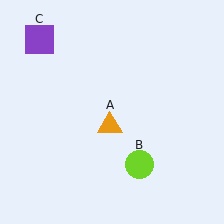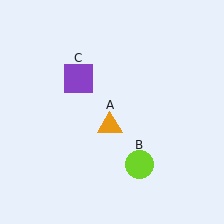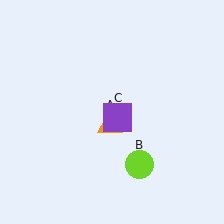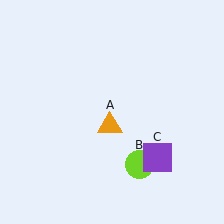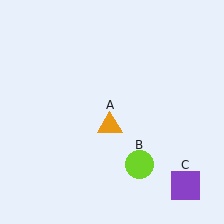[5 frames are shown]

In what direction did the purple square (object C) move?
The purple square (object C) moved down and to the right.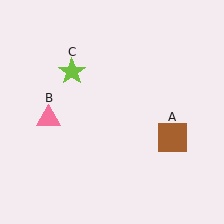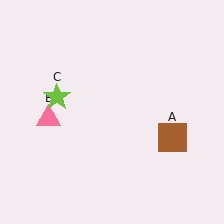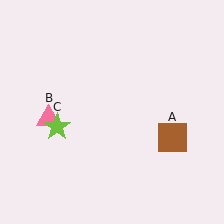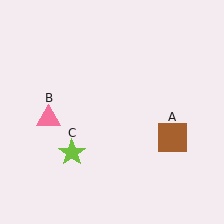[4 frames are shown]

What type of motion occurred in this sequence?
The lime star (object C) rotated counterclockwise around the center of the scene.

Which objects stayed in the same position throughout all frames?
Brown square (object A) and pink triangle (object B) remained stationary.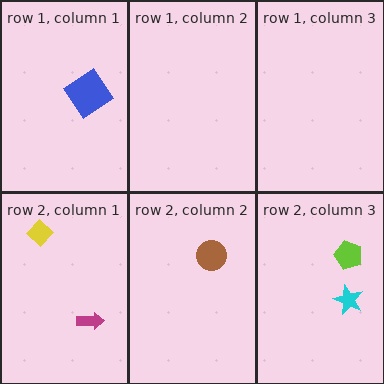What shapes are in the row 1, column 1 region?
The green triangle, the blue diamond.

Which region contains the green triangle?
The row 1, column 1 region.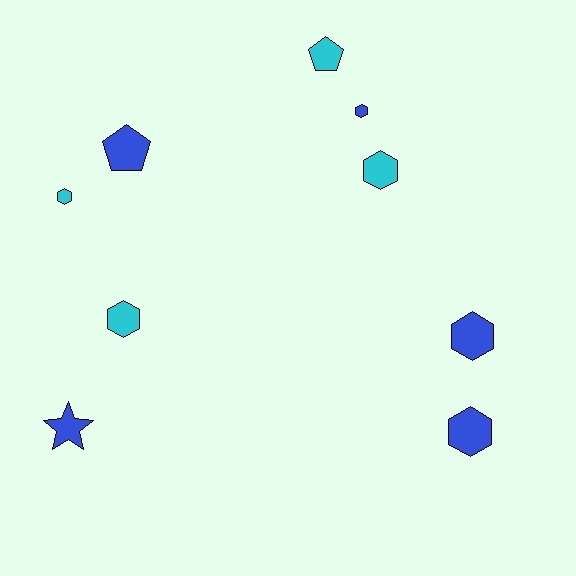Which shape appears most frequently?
Hexagon, with 6 objects.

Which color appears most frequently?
Blue, with 5 objects.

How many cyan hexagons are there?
There are 3 cyan hexagons.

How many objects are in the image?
There are 9 objects.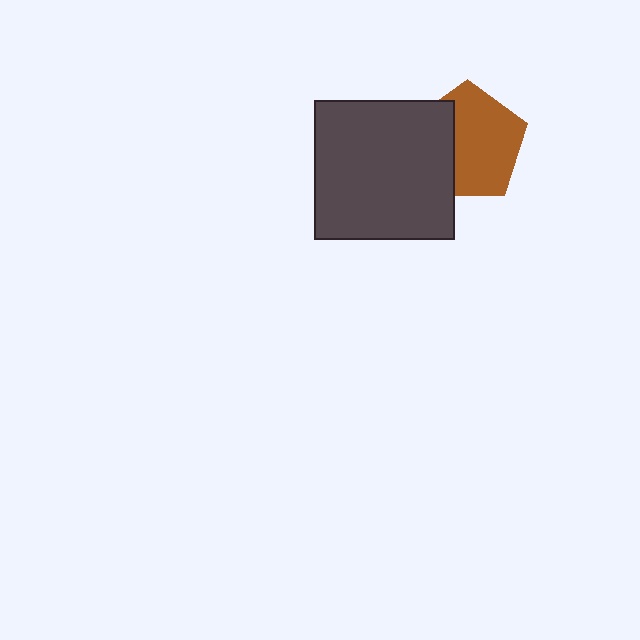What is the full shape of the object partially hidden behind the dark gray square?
The partially hidden object is a brown pentagon.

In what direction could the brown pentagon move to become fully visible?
The brown pentagon could move right. That would shift it out from behind the dark gray square entirely.